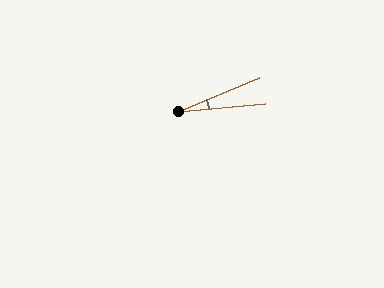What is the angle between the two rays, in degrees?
Approximately 18 degrees.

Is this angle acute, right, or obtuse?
It is acute.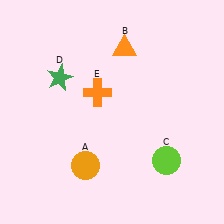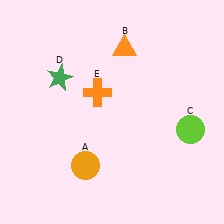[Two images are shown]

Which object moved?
The lime circle (C) moved up.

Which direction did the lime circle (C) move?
The lime circle (C) moved up.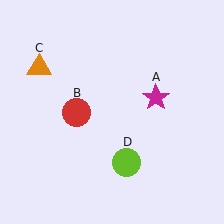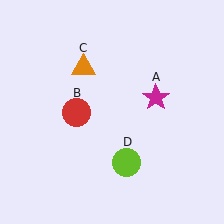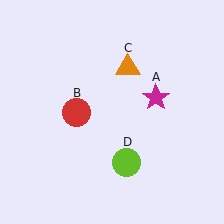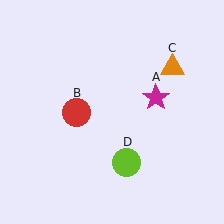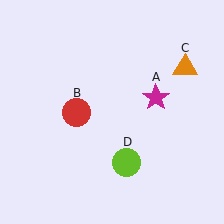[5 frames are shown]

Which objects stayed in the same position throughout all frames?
Magenta star (object A) and red circle (object B) and lime circle (object D) remained stationary.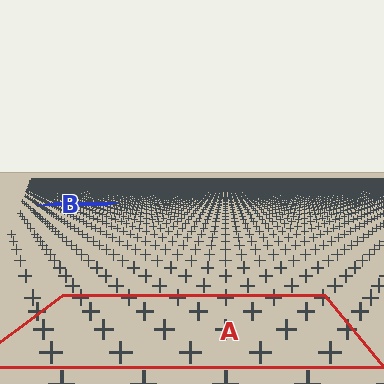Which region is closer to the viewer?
Region A is closer. The texture elements there are larger and more spread out.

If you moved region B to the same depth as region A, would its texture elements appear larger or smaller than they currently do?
They would appear larger. At a closer depth, the same texture elements are projected at a bigger on-screen size.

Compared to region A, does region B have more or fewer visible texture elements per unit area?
Region B has more texture elements per unit area — they are packed more densely because it is farther away.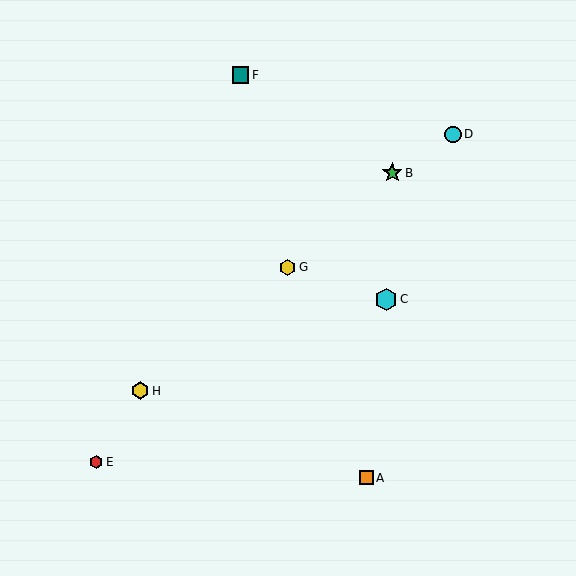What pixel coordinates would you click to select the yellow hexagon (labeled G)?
Click at (288, 267) to select the yellow hexagon G.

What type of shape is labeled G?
Shape G is a yellow hexagon.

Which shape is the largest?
The cyan hexagon (labeled C) is the largest.